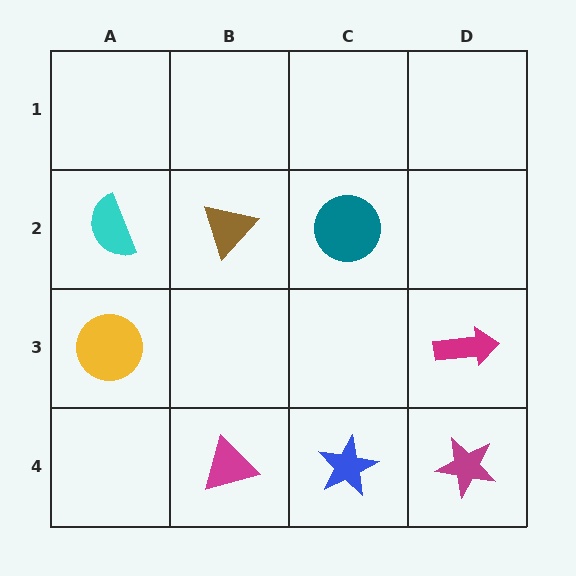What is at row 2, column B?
A brown triangle.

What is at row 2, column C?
A teal circle.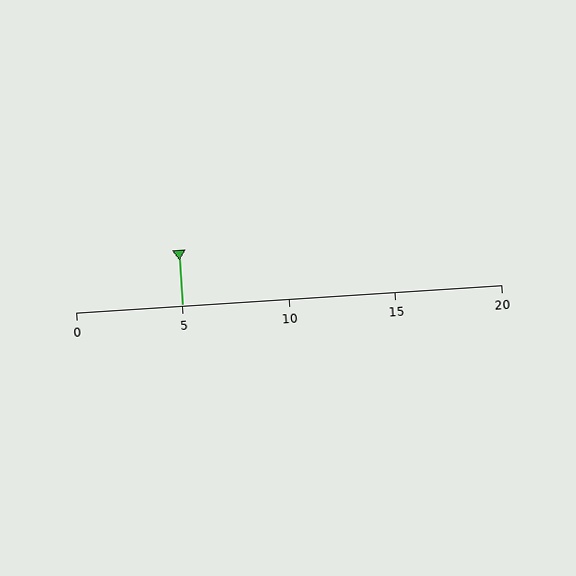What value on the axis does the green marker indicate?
The marker indicates approximately 5.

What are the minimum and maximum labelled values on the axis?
The axis runs from 0 to 20.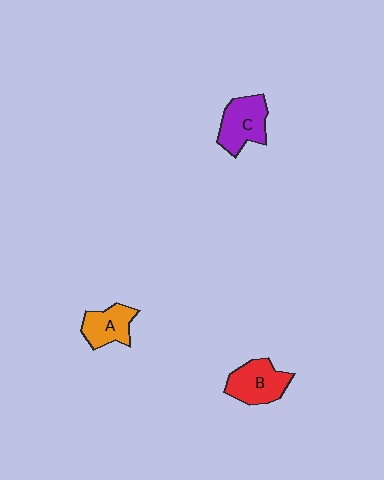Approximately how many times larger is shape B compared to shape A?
Approximately 1.2 times.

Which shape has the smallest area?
Shape A (orange).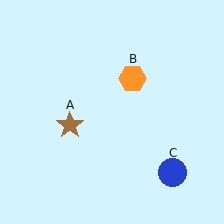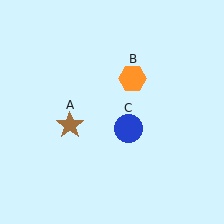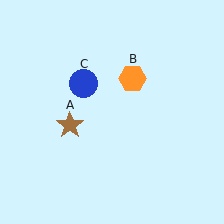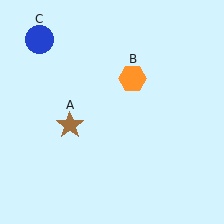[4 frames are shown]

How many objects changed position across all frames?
1 object changed position: blue circle (object C).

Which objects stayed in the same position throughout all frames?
Brown star (object A) and orange hexagon (object B) remained stationary.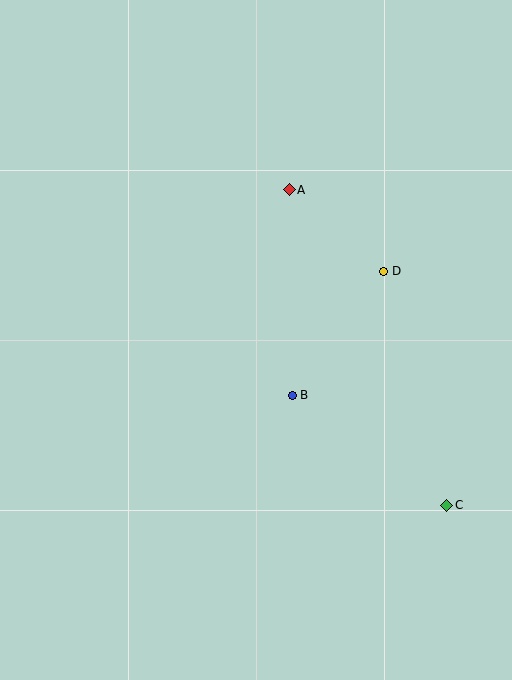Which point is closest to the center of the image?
Point B at (292, 395) is closest to the center.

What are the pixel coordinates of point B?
Point B is at (292, 395).